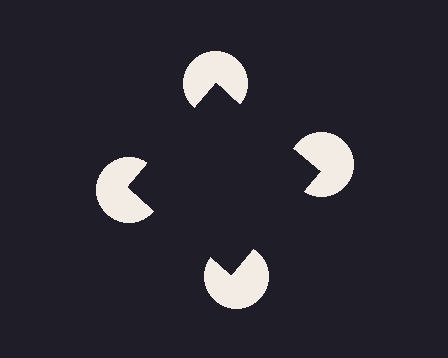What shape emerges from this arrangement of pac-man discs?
An illusory square — its edges are inferred from the aligned wedge cuts in the pac-man discs, not physically drawn.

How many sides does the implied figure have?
4 sides.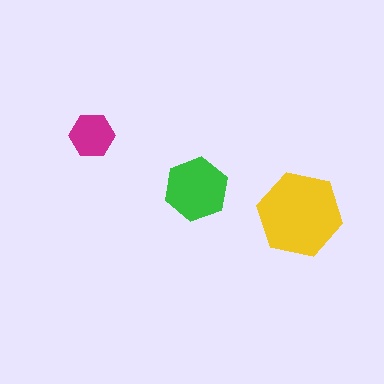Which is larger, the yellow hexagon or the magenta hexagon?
The yellow one.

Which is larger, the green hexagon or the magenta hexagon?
The green one.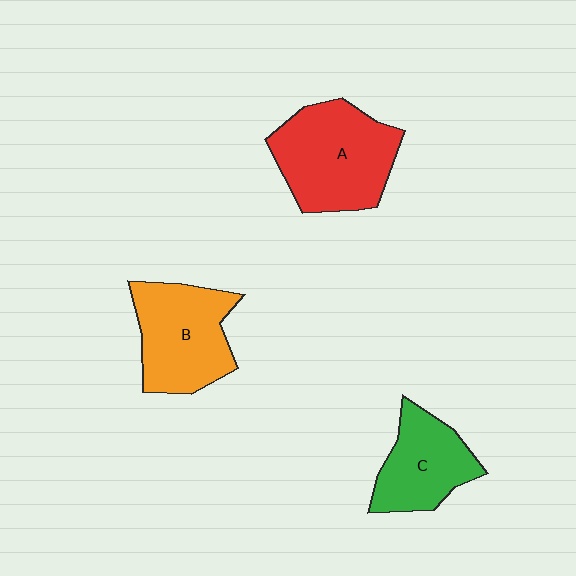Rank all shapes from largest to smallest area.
From largest to smallest: A (red), B (orange), C (green).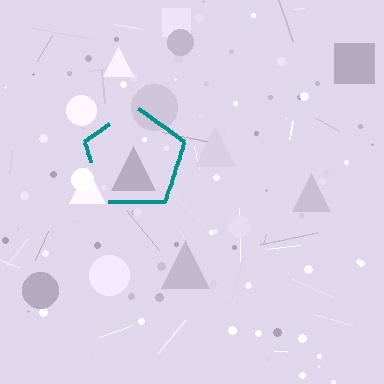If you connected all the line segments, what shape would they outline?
They would outline a pentagon.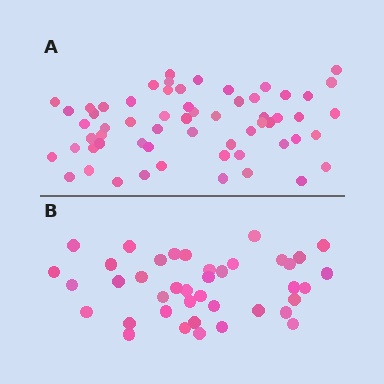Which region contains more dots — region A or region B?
Region A (the top region) has more dots.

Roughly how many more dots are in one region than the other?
Region A has approximately 20 more dots than region B.